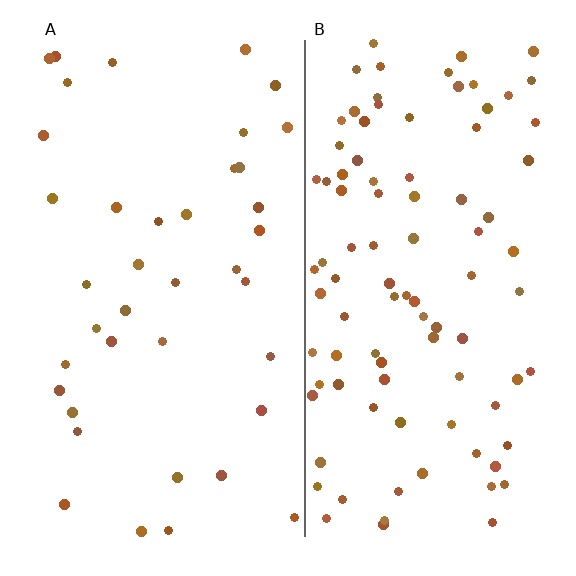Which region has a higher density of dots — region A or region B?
B (the right).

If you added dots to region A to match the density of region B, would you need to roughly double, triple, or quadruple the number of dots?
Approximately double.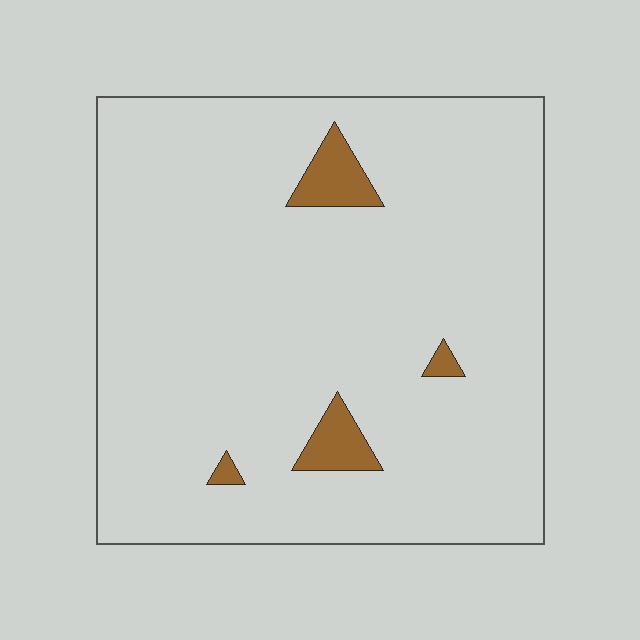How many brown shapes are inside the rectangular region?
4.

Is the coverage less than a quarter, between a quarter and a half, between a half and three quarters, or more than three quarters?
Less than a quarter.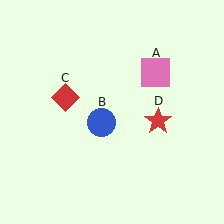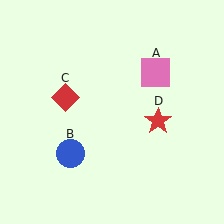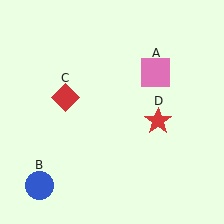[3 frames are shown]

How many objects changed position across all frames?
1 object changed position: blue circle (object B).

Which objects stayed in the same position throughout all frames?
Pink square (object A) and red diamond (object C) and red star (object D) remained stationary.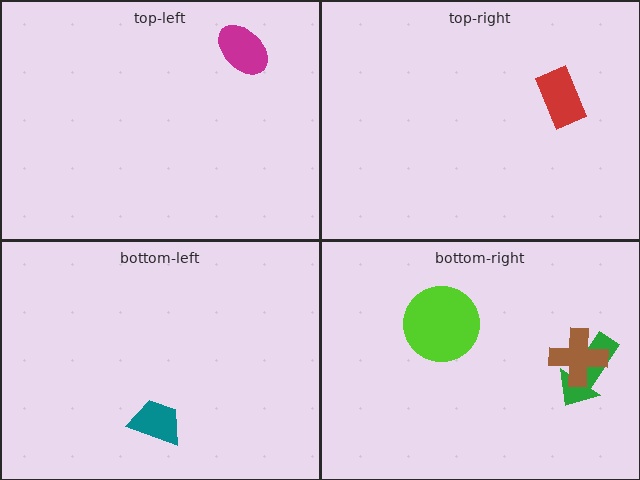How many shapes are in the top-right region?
1.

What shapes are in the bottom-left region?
The teal trapezoid.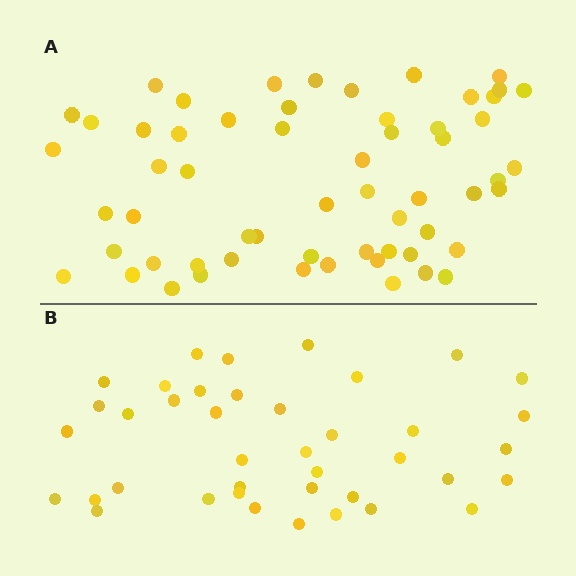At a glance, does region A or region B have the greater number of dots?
Region A (the top region) has more dots.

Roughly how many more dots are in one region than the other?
Region A has approximately 20 more dots than region B.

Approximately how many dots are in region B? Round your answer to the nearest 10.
About 40 dots.